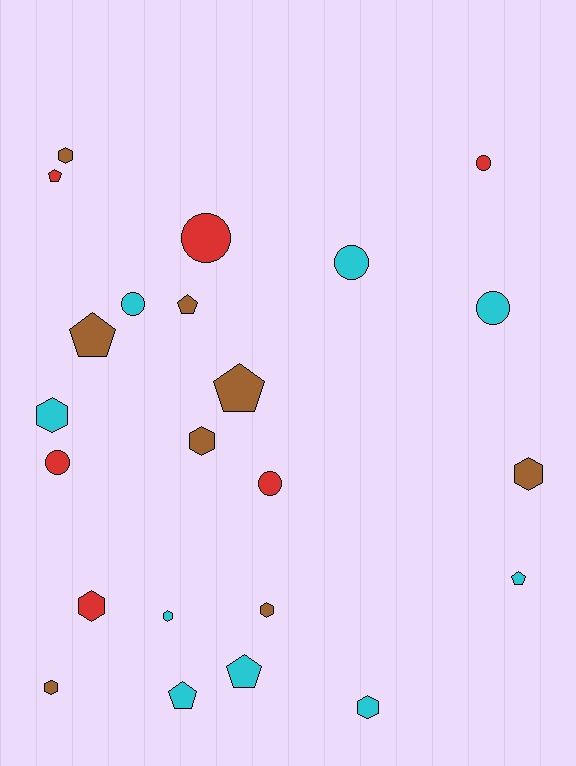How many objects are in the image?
There are 23 objects.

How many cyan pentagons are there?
There are 3 cyan pentagons.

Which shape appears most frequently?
Hexagon, with 9 objects.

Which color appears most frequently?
Cyan, with 9 objects.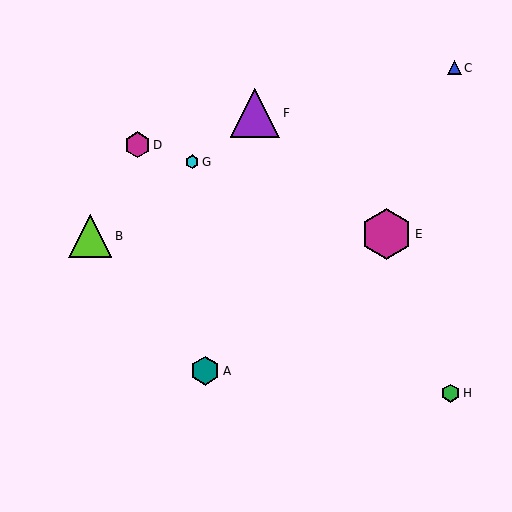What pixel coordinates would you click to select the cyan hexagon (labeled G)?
Click at (192, 162) to select the cyan hexagon G.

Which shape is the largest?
The magenta hexagon (labeled E) is the largest.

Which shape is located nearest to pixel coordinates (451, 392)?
The green hexagon (labeled H) at (451, 393) is nearest to that location.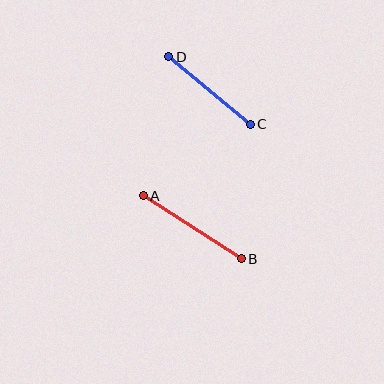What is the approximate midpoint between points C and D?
The midpoint is at approximately (210, 90) pixels.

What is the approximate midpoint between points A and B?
The midpoint is at approximately (192, 227) pixels.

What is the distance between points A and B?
The distance is approximately 117 pixels.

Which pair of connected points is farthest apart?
Points A and B are farthest apart.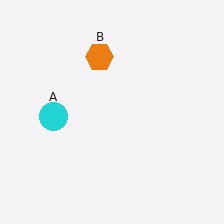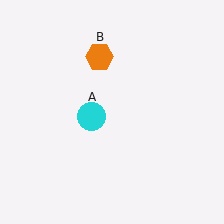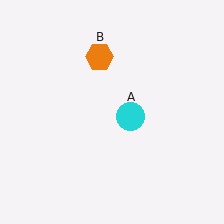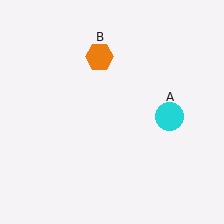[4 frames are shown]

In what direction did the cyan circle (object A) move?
The cyan circle (object A) moved right.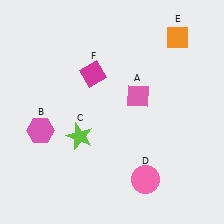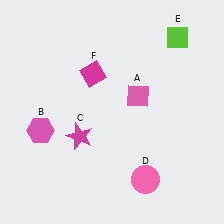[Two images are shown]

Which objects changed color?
C changed from lime to magenta. E changed from orange to lime.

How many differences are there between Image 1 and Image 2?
There are 2 differences between the two images.